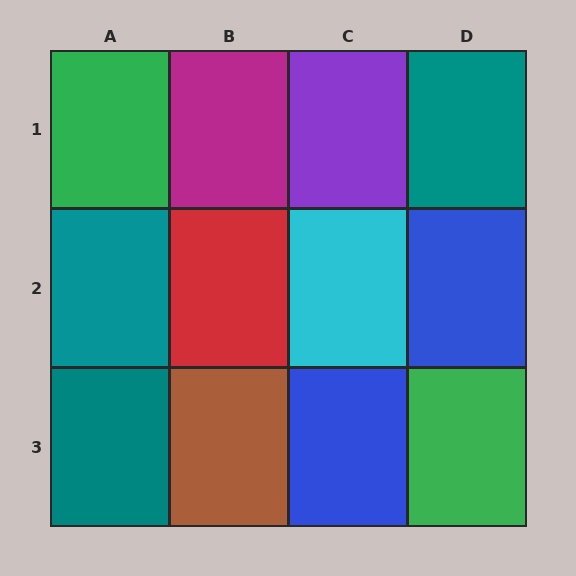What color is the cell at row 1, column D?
Teal.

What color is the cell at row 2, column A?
Teal.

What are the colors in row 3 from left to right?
Teal, brown, blue, green.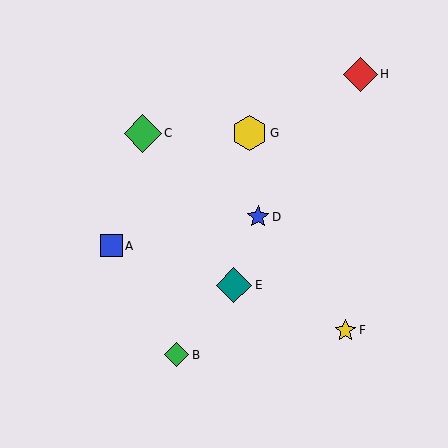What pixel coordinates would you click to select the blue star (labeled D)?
Click at (258, 217) to select the blue star D.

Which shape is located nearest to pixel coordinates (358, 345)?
The yellow star (labeled F) at (345, 331) is nearest to that location.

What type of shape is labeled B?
Shape B is a green diamond.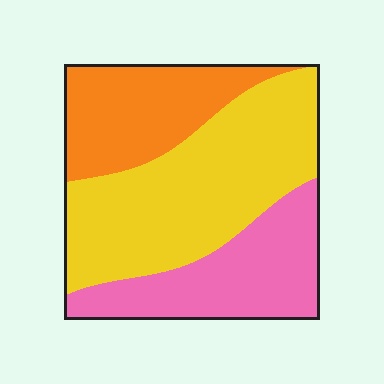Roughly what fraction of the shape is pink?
Pink takes up between a quarter and a half of the shape.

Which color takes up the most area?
Yellow, at roughly 45%.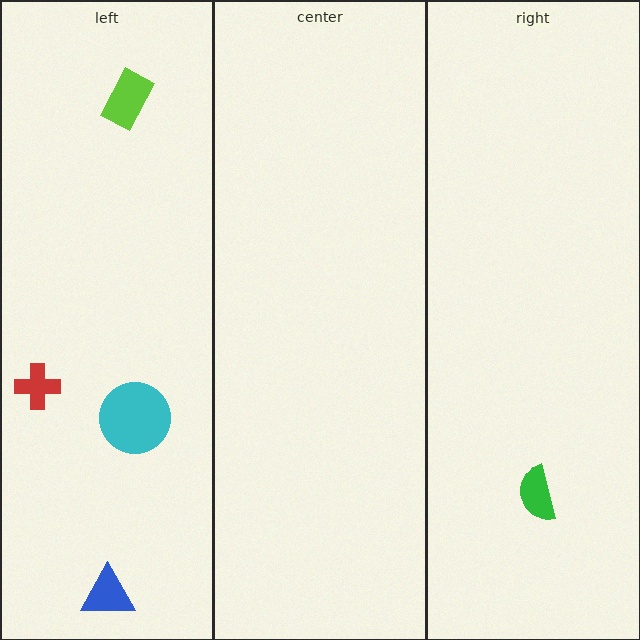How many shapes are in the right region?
1.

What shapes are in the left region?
The red cross, the cyan circle, the blue triangle, the lime rectangle.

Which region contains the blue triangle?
The left region.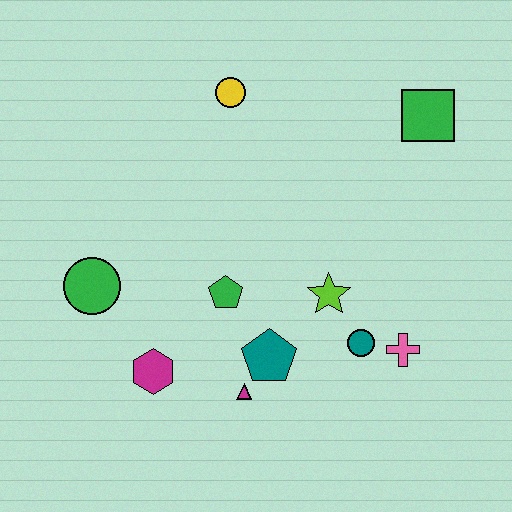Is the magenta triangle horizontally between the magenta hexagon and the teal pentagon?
Yes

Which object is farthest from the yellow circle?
The pink cross is farthest from the yellow circle.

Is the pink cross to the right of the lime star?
Yes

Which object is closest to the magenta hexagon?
The magenta triangle is closest to the magenta hexagon.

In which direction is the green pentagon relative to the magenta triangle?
The green pentagon is above the magenta triangle.